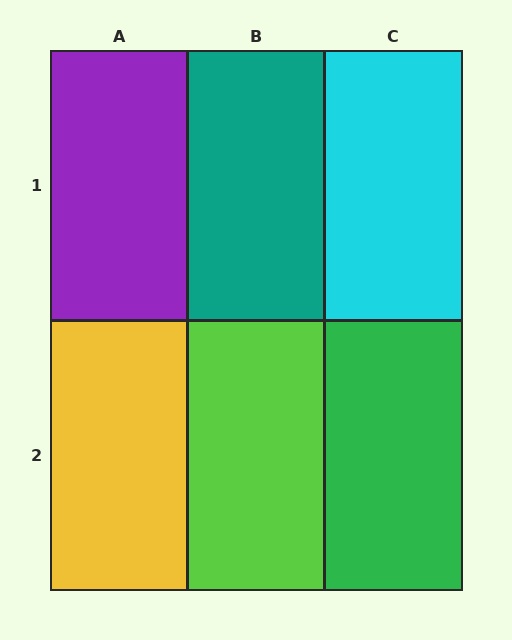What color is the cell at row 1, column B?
Teal.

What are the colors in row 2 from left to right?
Yellow, lime, green.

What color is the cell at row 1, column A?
Purple.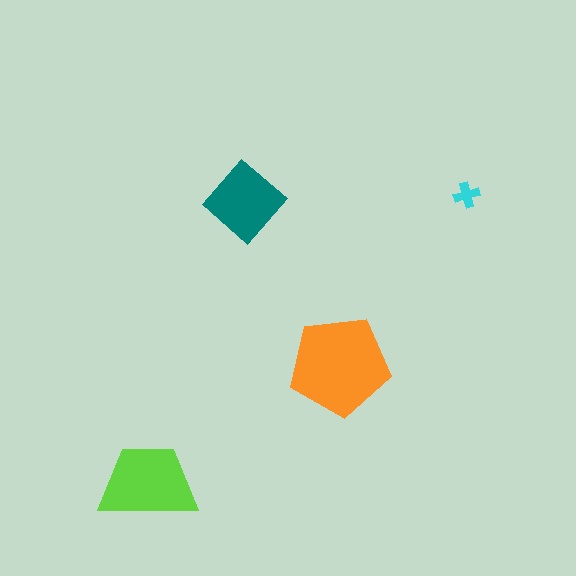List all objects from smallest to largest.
The cyan cross, the teal diamond, the lime trapezoid, the orange pentagon.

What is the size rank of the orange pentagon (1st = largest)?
1st.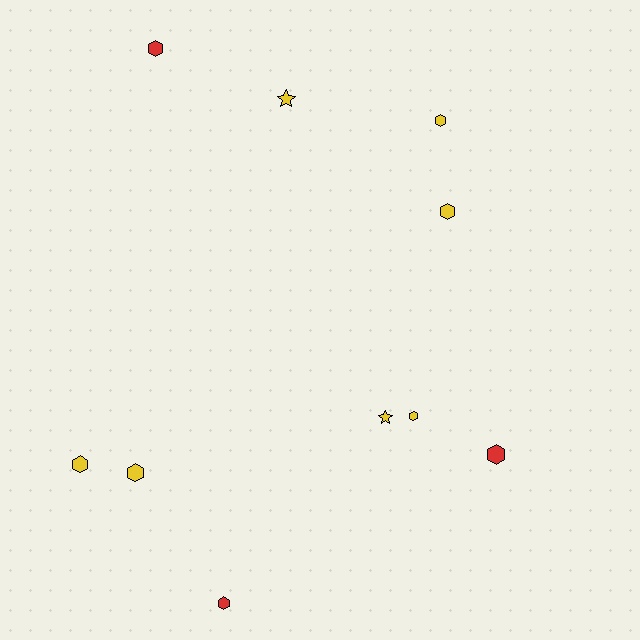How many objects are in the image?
There are 10 objects.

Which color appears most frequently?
Yellow, with 7 objects.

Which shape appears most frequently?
Hexagon, with 8 objects.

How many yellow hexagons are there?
There are 5 yellow hexagons.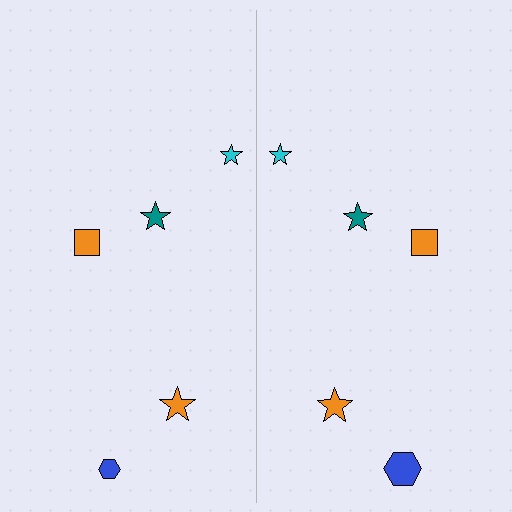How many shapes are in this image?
There are 10 shapes in this image.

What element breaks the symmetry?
The blue hexagon on the right side has a different size than its mirror counterpart.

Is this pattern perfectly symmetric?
No, the pattern is not perfectly symmetric. The blue hexagon on the right side has a different size than its mirror counterpart.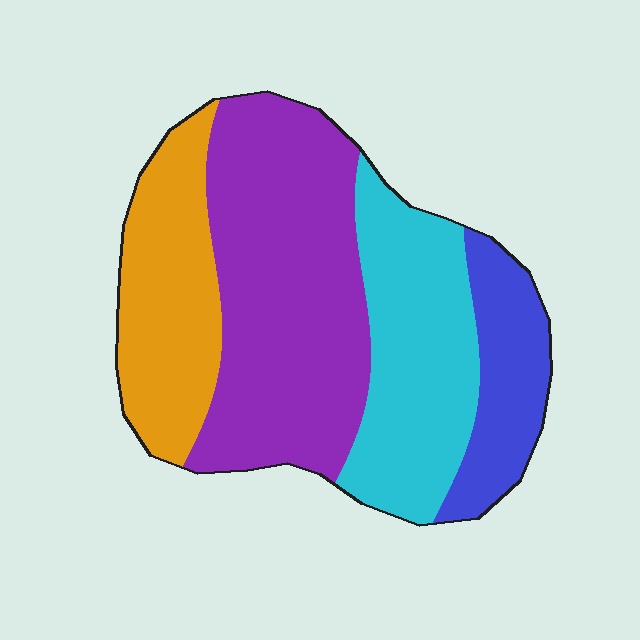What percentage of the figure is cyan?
Cyan covers 25% of the figure.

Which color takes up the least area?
Blue, at roughly 15%.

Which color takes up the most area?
Purple, at roughly 40%.